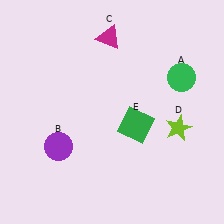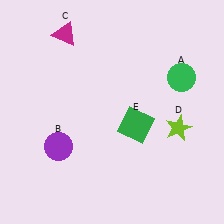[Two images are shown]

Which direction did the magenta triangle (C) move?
The magenta triangle (C) moved left.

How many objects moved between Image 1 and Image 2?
1 object moved between the two images.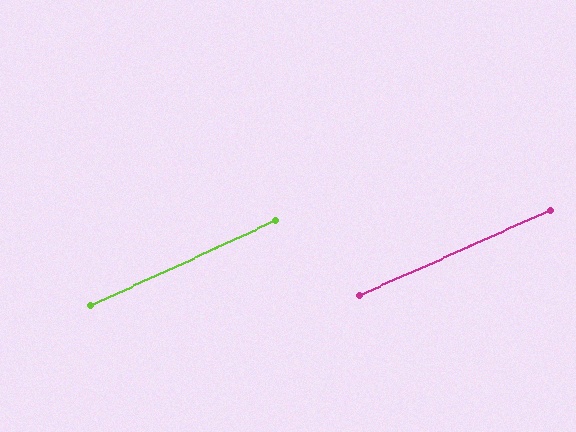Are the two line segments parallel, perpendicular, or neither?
Parallel — their directions differ by only 0.5°.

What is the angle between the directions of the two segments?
Approximately 1 degree.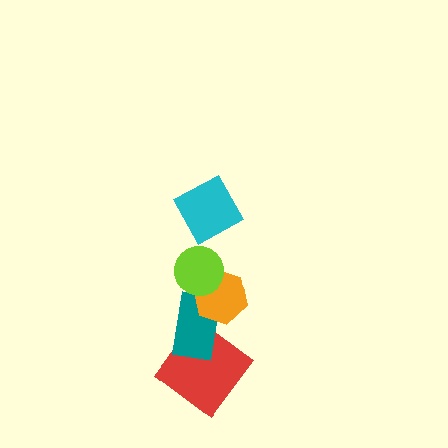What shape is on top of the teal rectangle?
The orange hexagon is on top of the teal rectangle.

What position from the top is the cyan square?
The cyan square is 1st from the top.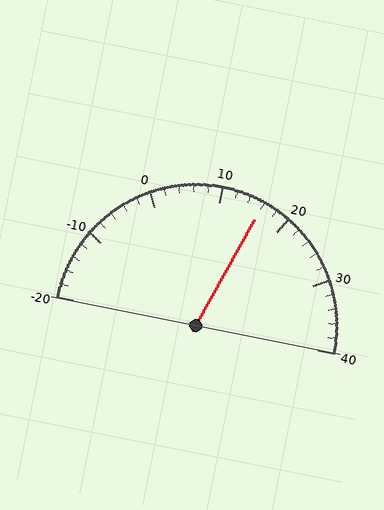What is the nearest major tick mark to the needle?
The nearest major tick mark is 20.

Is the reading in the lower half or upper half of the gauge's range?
The reading is in the upper half of the range (-20 to 40).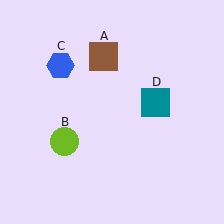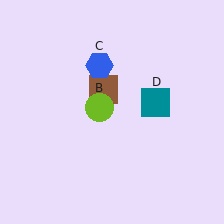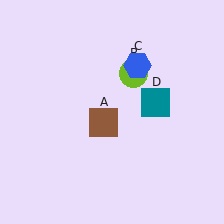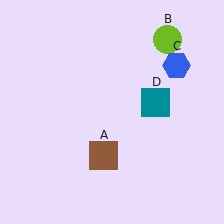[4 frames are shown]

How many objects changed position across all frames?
3 objects changed position: brown square (object A), lime circle (object B), blue hexagon (object C).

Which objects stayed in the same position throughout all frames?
Teal square (object D) remained stationary.